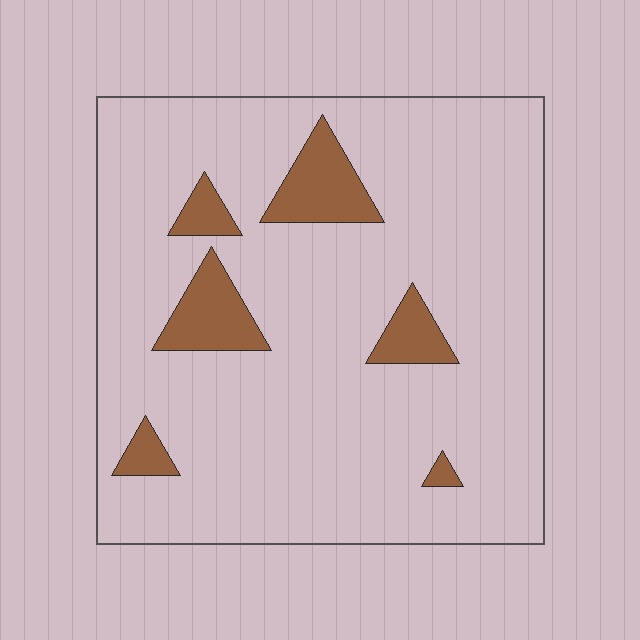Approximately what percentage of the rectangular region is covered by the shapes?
Approximately 10%.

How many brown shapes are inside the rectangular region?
6.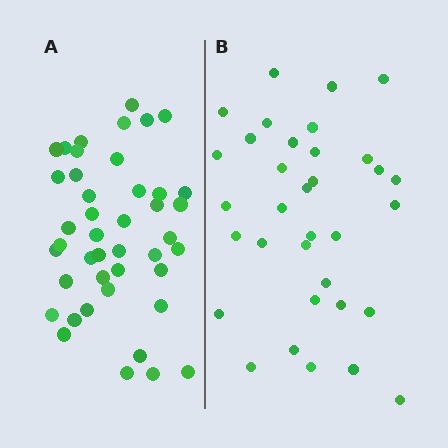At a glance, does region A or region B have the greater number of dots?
Region A (the left region) has more dots.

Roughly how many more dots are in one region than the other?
Region A has roughly 8 or so more dots than region B.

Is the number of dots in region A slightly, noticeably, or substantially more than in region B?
Region A has noticeably more, but not dramatically so. The ratio is roughly 1.3 to 1.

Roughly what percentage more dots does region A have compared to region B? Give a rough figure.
About 25% more.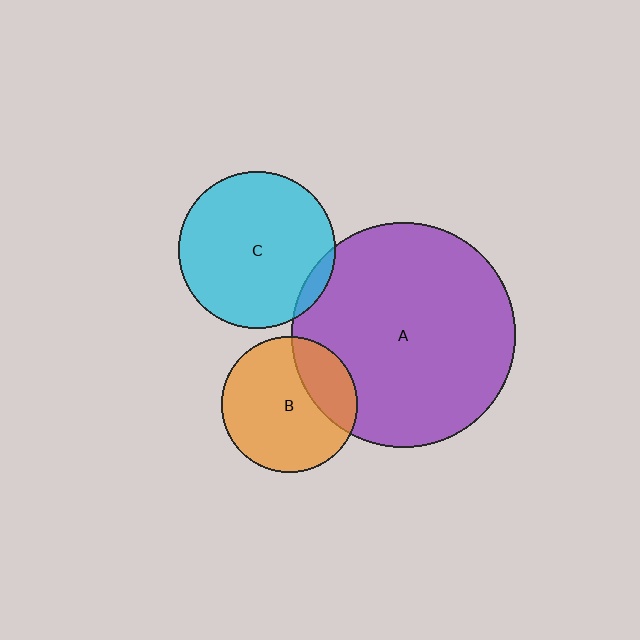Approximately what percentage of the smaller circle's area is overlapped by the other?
Approximately 25%.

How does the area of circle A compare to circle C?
Approximately 2.0 times.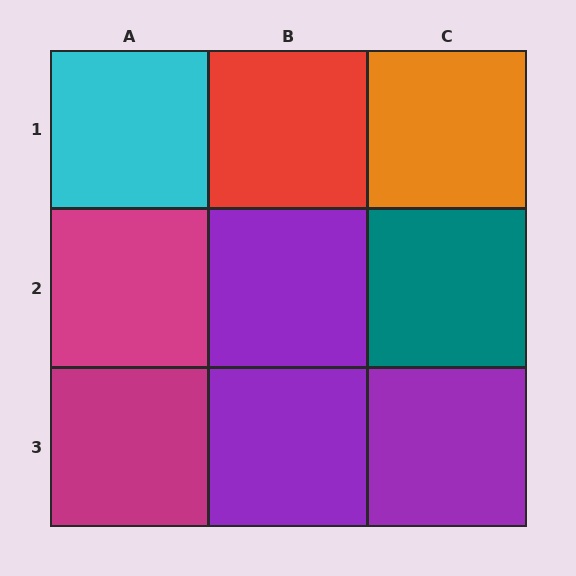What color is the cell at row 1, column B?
Red.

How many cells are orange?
1 cell is orange.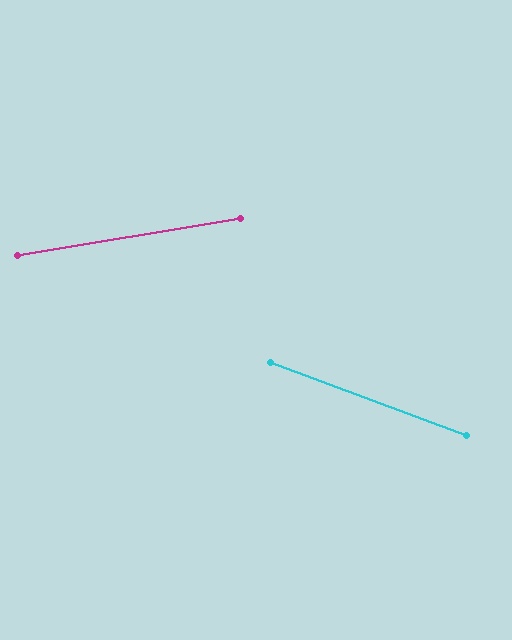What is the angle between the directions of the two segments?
Approximately 30 degrees.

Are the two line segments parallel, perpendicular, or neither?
Neither parallel nor perpendicular — they differ by about 30°.